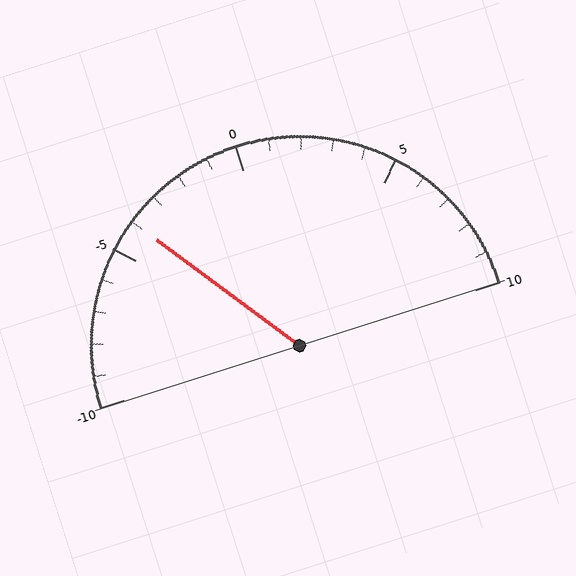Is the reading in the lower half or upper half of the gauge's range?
The reading is in the lower half of the range (-10 to 10).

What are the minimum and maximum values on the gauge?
The gauge ranges from -10 to 10.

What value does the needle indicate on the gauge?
The needle indicates approximately -4.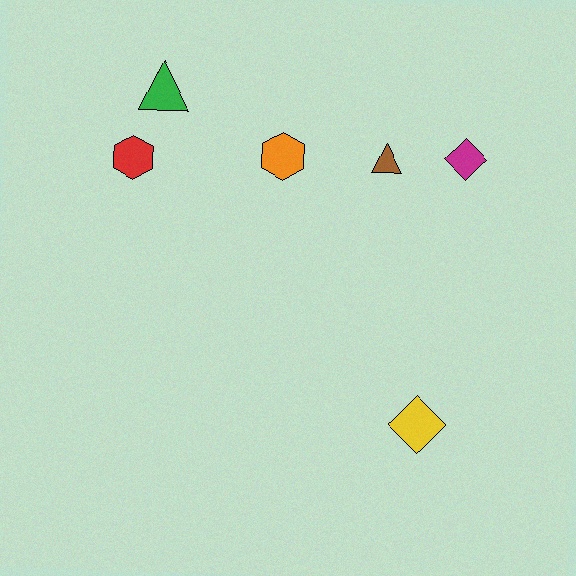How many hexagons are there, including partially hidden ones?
There are 2 hexagons.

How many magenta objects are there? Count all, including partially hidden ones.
There is 1 magenta object.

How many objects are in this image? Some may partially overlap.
There are 6 objects.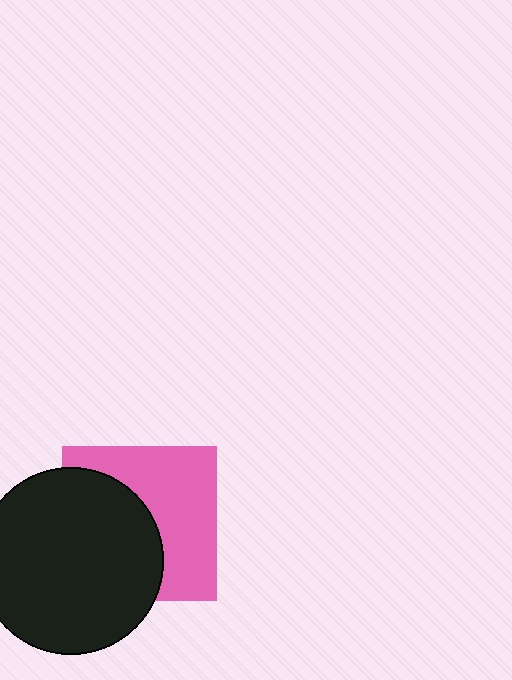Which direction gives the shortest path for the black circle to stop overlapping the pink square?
Moving left gives the shortest separation.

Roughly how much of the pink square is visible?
About half of it is visible (roughly 52%).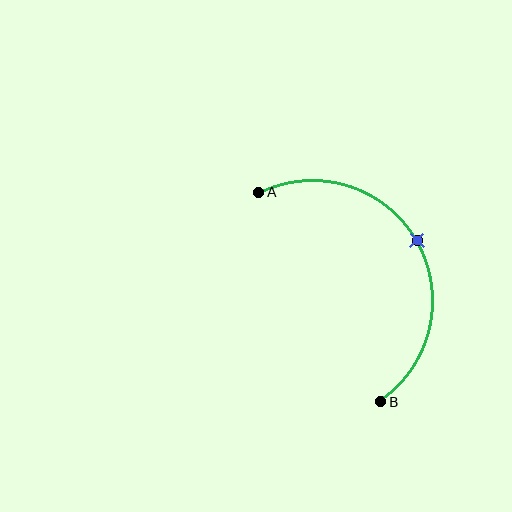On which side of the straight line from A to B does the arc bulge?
The arc bulges to the right of the straight line connecting A and B.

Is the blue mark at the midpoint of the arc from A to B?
Yes. The blue mark lies on the arc at equal arc-length from both A and B — it is the arc midpoint.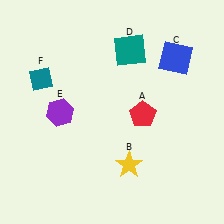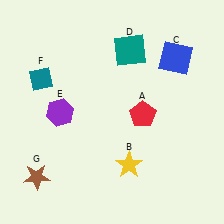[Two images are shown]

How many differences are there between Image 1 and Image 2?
There is 1 difference between the two images.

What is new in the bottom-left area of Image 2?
A brown star (G) was added in the bottom-left area of Image 2.